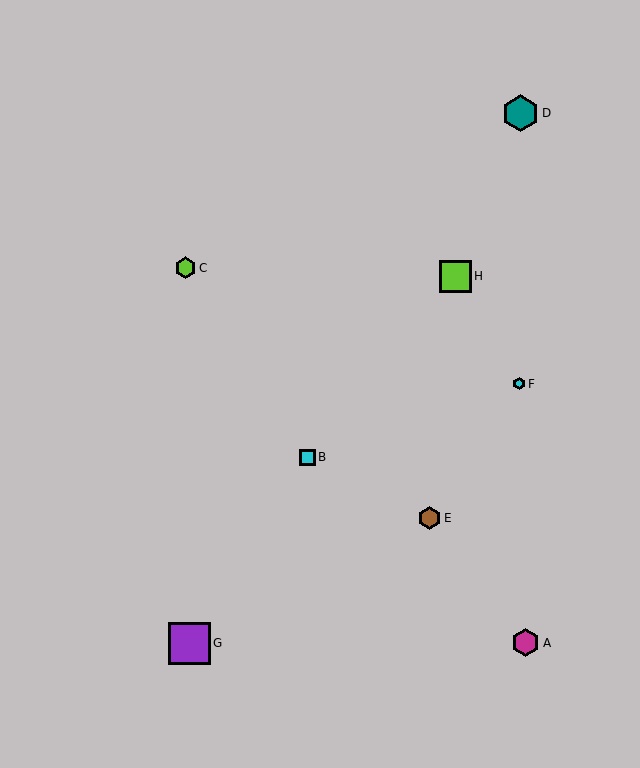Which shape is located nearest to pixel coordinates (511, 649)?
The magenta hexagon (labeled A) at (526, 643) is nearest to that location.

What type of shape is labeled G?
Shape G is a purple square.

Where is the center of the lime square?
The center of the lime square is at (455, 276).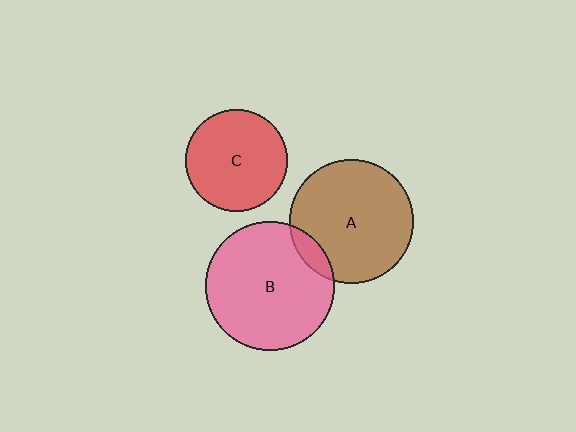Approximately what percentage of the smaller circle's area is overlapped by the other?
Approximately 10%.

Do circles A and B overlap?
Yes.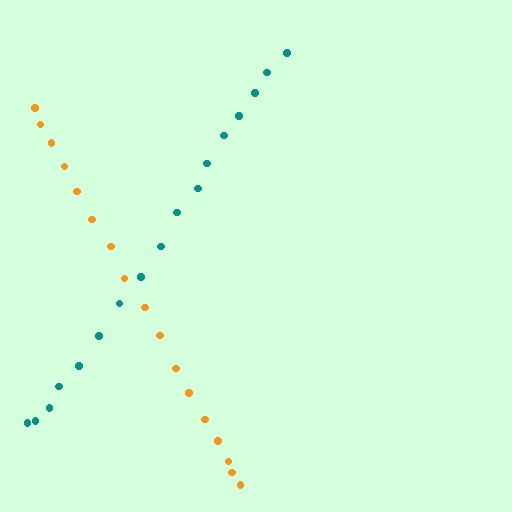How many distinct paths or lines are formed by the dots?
There are 2 distinct paths.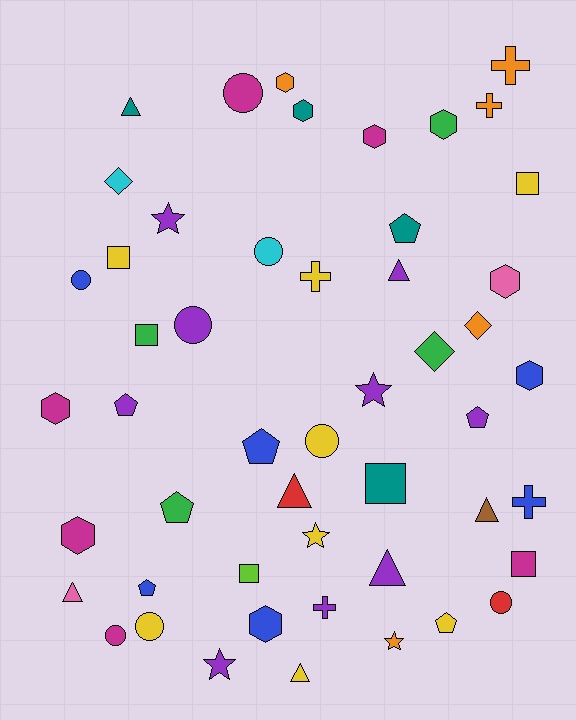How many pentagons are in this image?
There are 7 pentagons.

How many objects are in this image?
There are 50 objects.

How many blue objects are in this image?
There are 6 blue objects.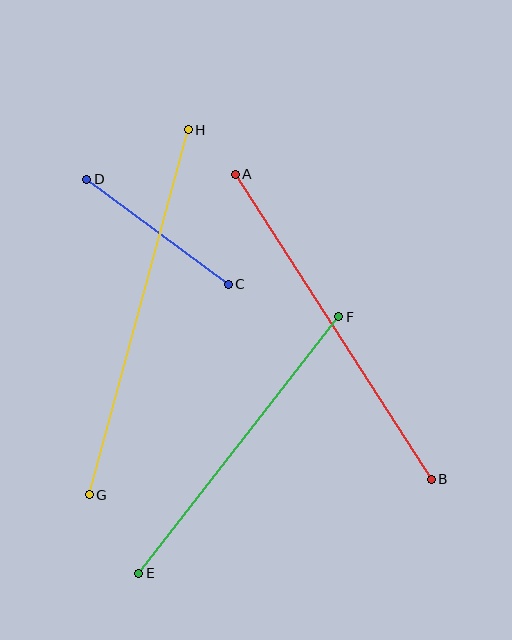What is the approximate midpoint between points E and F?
The midpoint is at approximately (239, 445) pixels.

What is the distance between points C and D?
The distance is approximately 176 pixels.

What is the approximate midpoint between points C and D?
The midpoint is at approximately (157, 232) pixels.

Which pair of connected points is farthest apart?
Points G and H are farthest apart.